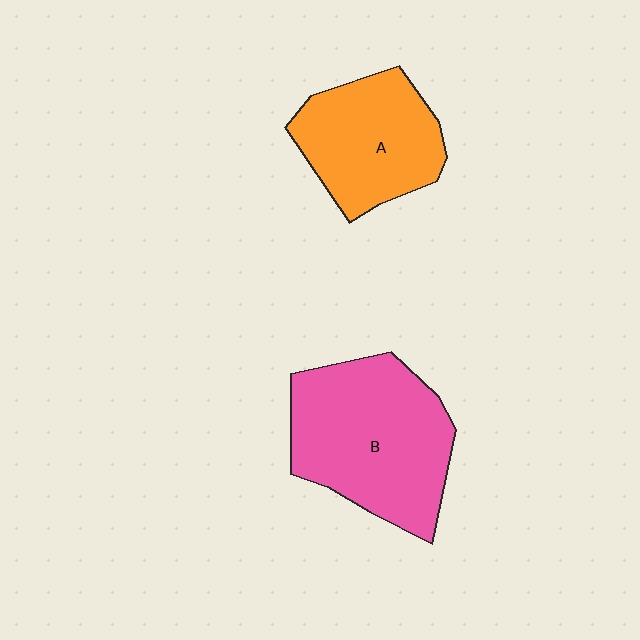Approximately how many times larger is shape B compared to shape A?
Approximately 1.4 times.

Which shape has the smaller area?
Shape A (orange).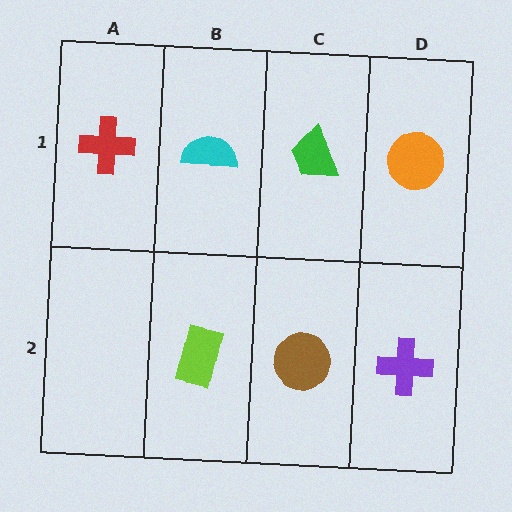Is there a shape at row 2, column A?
No, that cell is empty.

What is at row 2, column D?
A purple cross.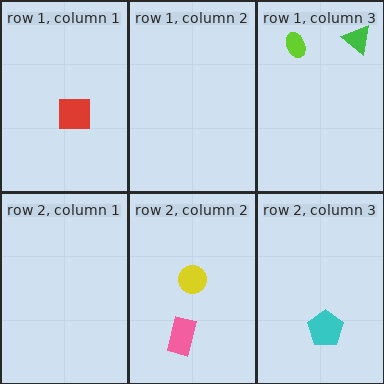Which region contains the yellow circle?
The row 2, column 2 region.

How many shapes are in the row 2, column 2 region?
2.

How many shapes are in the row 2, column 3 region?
1.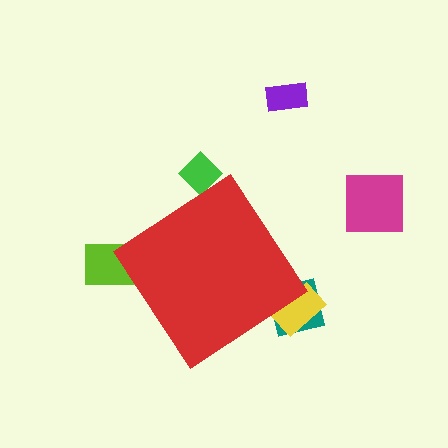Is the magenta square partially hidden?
No, the magenta square is fully visible.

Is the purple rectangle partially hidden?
No, the purple rectangle is fully visible.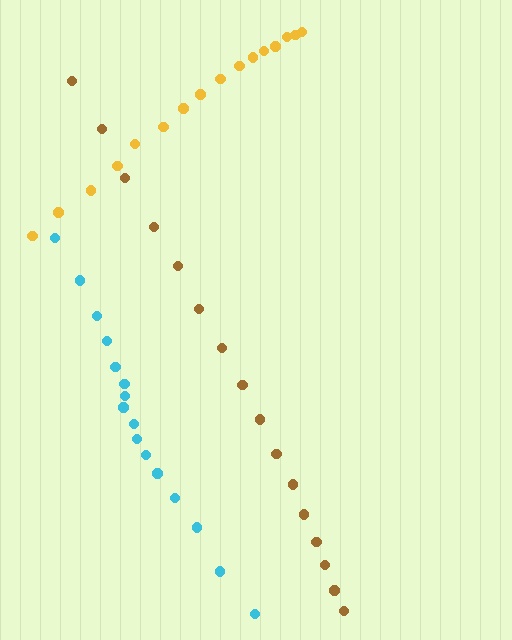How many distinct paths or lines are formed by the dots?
There are 3 distinct paths.